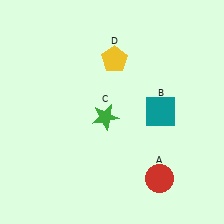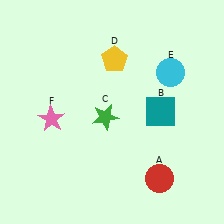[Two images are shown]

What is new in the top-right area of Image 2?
A cyan circle (E) was added in the top-right area of Image 2.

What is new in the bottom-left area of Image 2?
A pink star (F) was added in the bottom-left area of Image 2.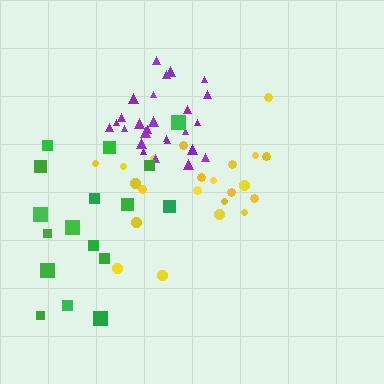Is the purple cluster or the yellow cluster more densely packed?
Purple.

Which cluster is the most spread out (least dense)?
Green.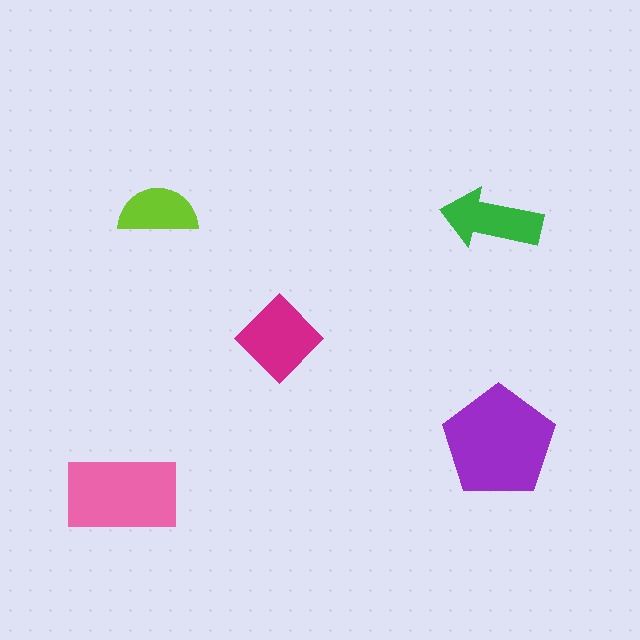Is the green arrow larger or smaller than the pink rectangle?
Smaller.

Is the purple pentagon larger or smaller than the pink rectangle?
Larger.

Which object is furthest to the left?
The pink rectangle is leftmost.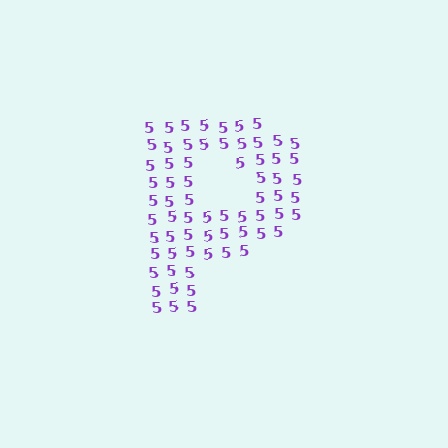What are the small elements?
The small elements are digit 5's.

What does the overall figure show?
The overall figure shows the letter P.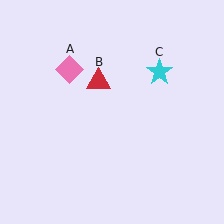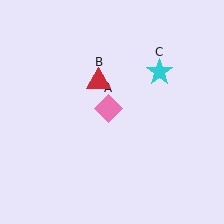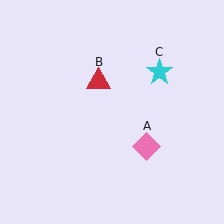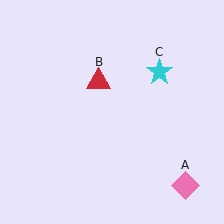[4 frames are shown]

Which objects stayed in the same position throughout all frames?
Red triangle (object B) and cyan star (object C) remained stationary.